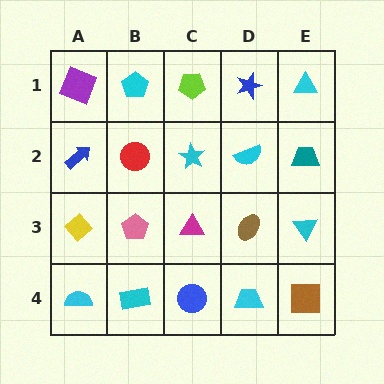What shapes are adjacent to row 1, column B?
A red circle (row 2, column B), a purple square (row 1, column A), a lime pentagon (row 1, column C).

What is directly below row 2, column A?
A yellow diamond.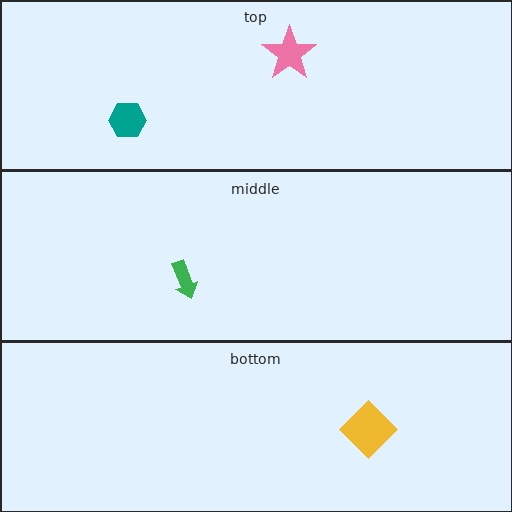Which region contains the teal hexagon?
The top region.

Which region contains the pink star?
The top region.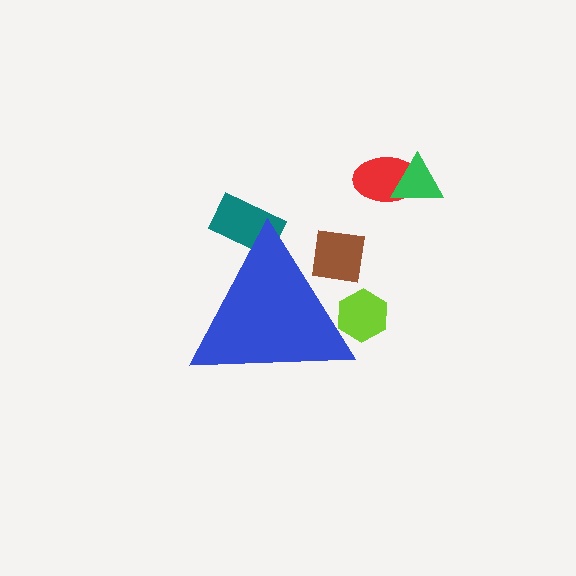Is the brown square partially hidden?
Yes, the brown square is partially hidden behind the blue triangle.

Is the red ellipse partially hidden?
No, the red ellipse is fully visible.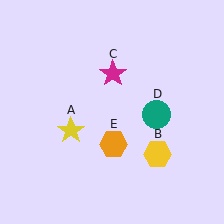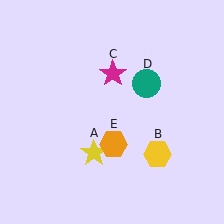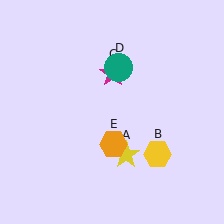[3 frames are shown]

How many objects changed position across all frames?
2 objects changed position: yellow star (object A), teal circle (object D).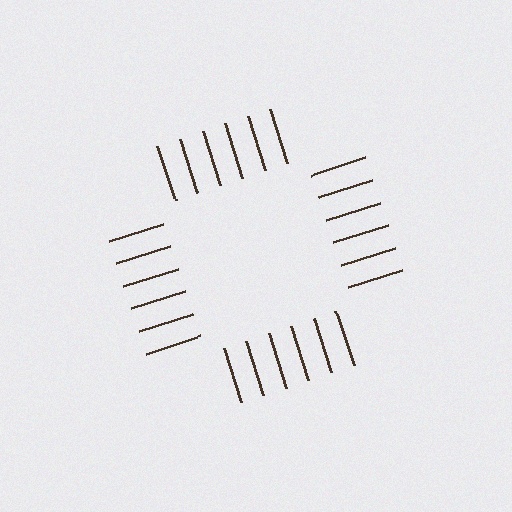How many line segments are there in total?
24 — 6 along each of the 4 edges.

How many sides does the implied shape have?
4 sides — the line-ends trace a square.